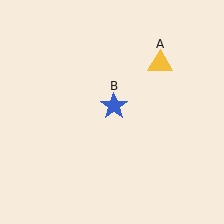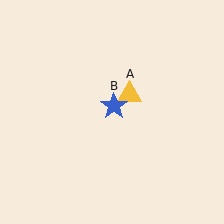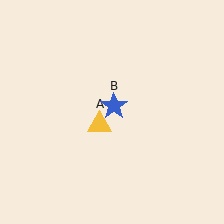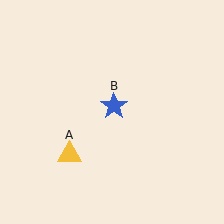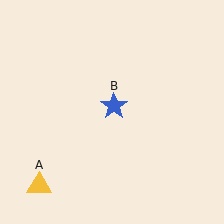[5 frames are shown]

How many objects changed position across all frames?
1 object changed position: yellow triangle (object A).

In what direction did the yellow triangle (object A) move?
The yellow triangle (object A) moved down and to the left.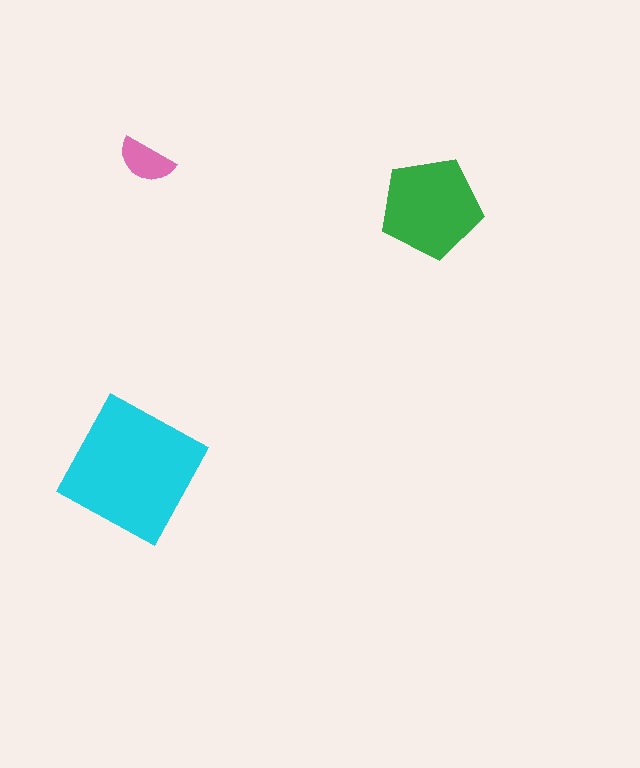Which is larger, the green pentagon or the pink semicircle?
The green pentagon.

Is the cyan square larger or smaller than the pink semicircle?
Larger.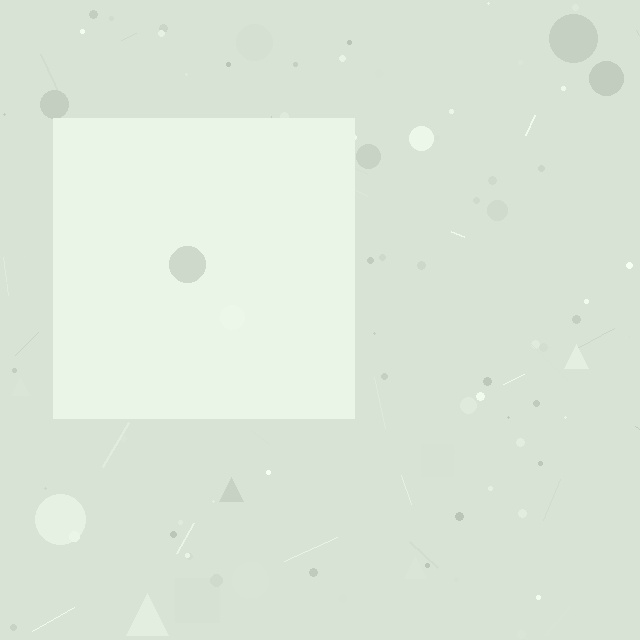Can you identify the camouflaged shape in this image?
The camouflaged shape is a square.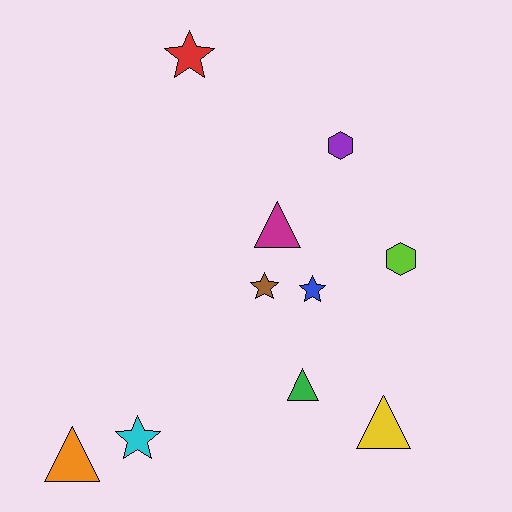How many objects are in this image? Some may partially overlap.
There are 10 objects.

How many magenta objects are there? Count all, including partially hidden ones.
There is 1 magenta object.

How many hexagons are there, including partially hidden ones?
There are 2 hexagons.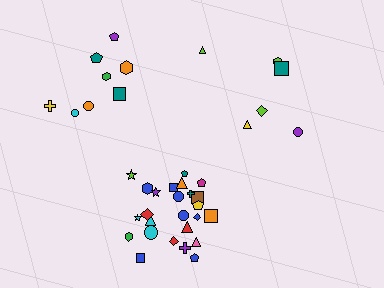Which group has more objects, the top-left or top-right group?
The top-left group.